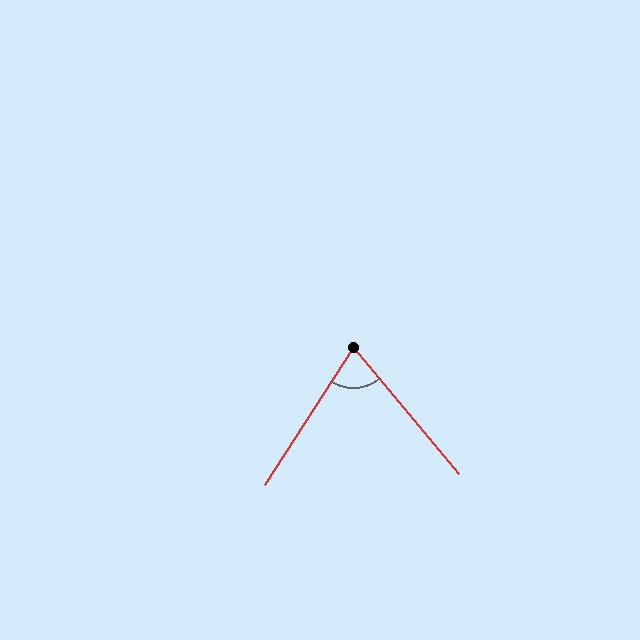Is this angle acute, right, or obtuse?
It is acute.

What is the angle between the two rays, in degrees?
Approximately 72 degrees.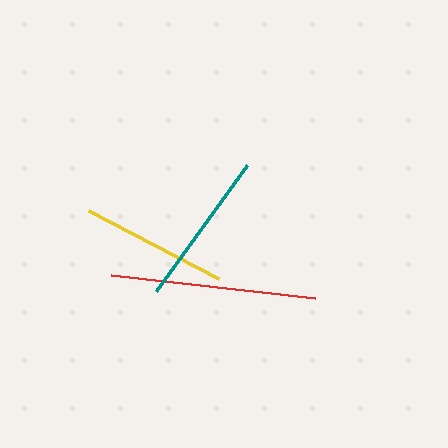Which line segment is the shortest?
The yellow line is the shortest at approximately 146 pixels.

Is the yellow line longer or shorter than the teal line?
The teal line is longer than the yellow line.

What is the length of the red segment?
The red segment is approximately 205 pixels long.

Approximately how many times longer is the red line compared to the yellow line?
The red line is approximately 1.4 times the length of the yellow line.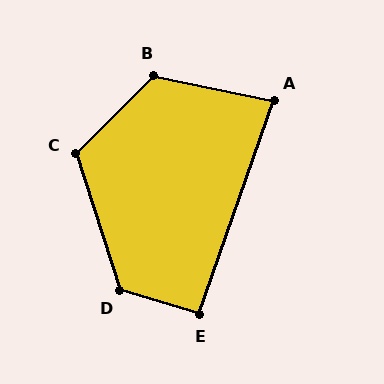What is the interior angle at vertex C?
Approximately 117 degrees (obtuse).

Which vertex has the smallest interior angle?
A, at approximately 83 degrees.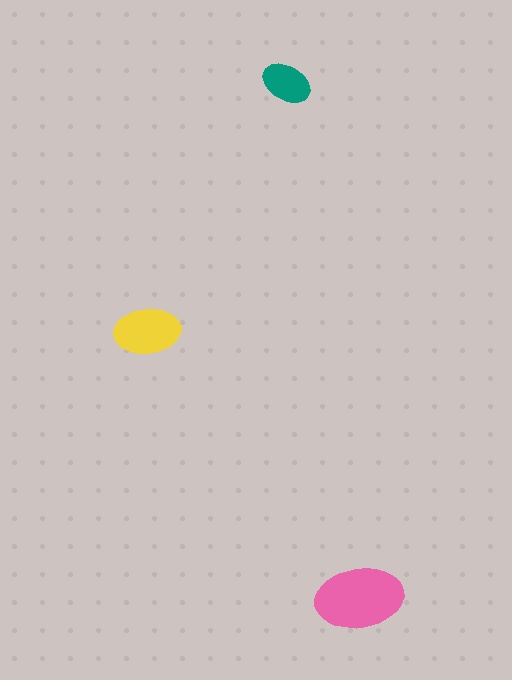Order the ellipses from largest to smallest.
the pink one, the yellow one, the teal one.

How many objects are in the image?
There are 3 objects in the image.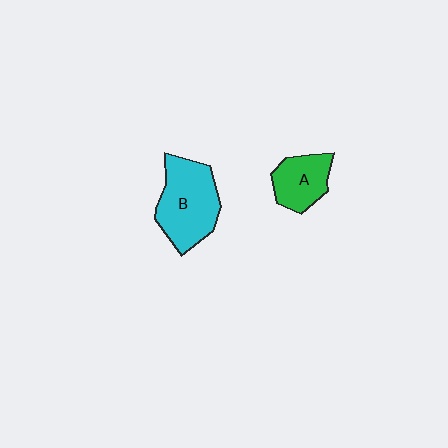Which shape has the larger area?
Shape B (cyan).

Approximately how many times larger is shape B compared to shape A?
Approximately 1.7 times.